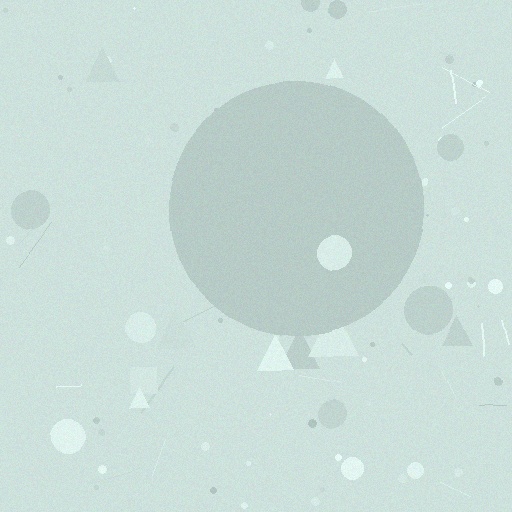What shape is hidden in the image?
A circle is hidden in the image.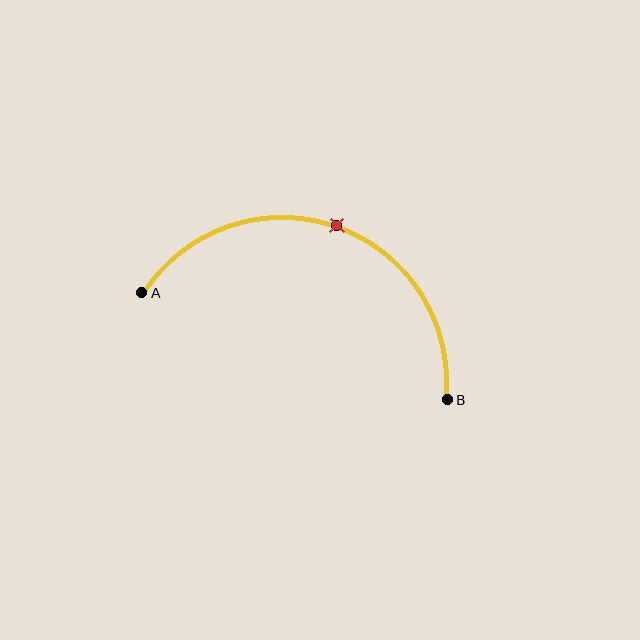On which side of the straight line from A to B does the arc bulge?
The arc bulges above the straight line connecting A and B.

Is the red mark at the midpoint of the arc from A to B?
Yes. The red mark lies on the arc at equal arc-length from both A and B — it is the arc midpoint.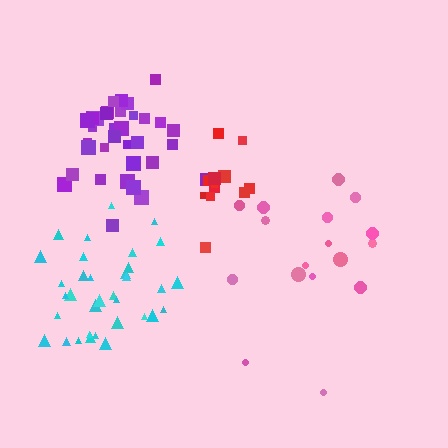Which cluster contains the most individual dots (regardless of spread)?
Purple (35).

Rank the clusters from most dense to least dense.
purple, cyan, red, pink.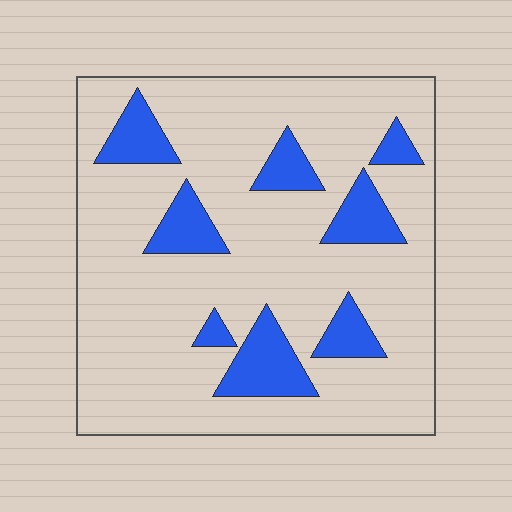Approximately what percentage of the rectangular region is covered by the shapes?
Approximately 20%.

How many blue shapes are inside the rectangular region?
8.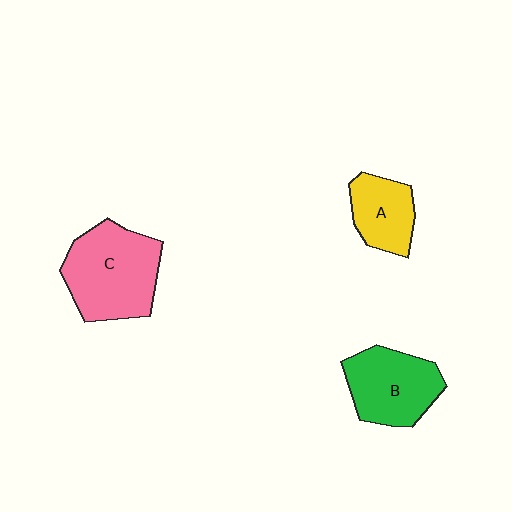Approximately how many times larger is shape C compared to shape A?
Approximately 1.8 times.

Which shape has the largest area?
Shape C (pink).